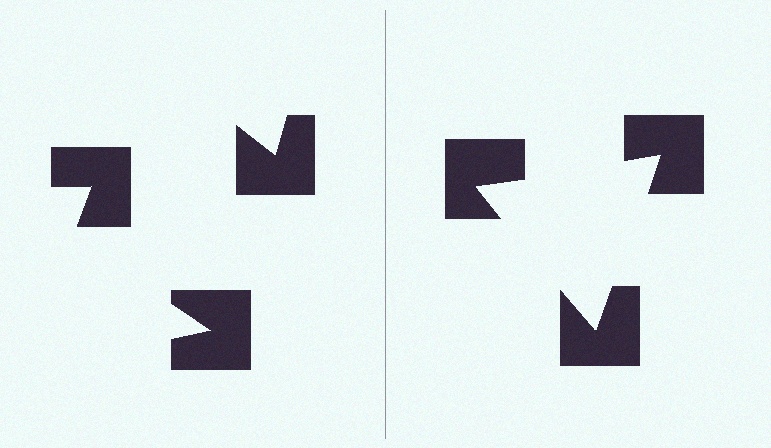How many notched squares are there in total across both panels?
6 — 3 on each side.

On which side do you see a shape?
An illusory triangle appears on the right side. On the left side the wedge cuts are rotated, so no coherent shape forms.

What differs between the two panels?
The notched squares are positioned identically on both sides; only the wedge orientations differ. On the right they align to a triangle; on the left they are misaligned.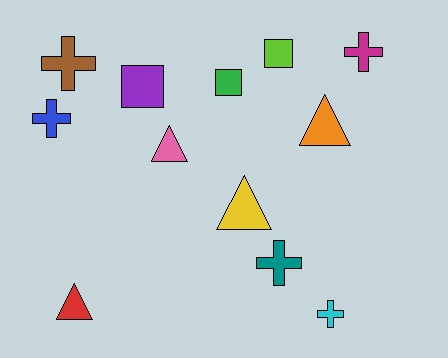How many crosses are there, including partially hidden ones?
There are 5 crosses.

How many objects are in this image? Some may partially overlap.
There are 12 objects.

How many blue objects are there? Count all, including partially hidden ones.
There is 1 blue object.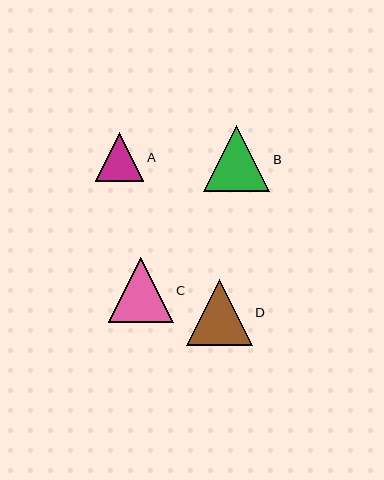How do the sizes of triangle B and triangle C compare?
Triangle B and triangle C are approximately the same size.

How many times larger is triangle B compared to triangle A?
Triangle B is approximately 1.4 times the size of triangle A.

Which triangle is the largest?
Triangle B is the largest with a size of approximately 66 pixels.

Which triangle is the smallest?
Triangle A is the smallest with a size of approximately 48 pixels.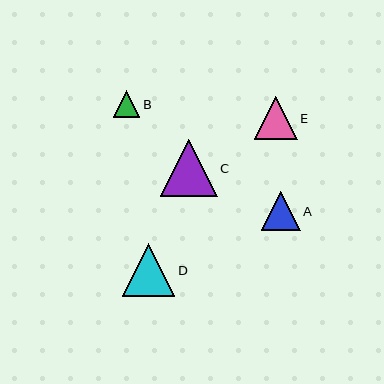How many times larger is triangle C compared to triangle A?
Triangle C is approximately 1.5 times the size of triangle A.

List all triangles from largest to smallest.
From largest to smallest: C, D, E, A, B.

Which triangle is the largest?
Triangle C is the largest with a size of approximately 57 pixels.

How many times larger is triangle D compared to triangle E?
Triangle D is approximately 1.2 times the size of triangle E.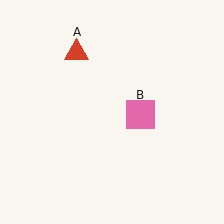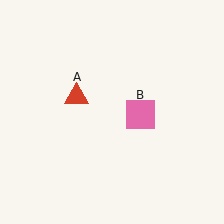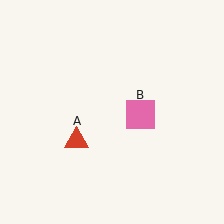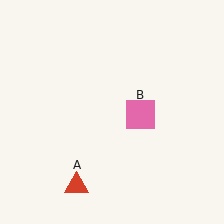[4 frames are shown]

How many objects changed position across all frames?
1 object changed position: red triangle (object A).